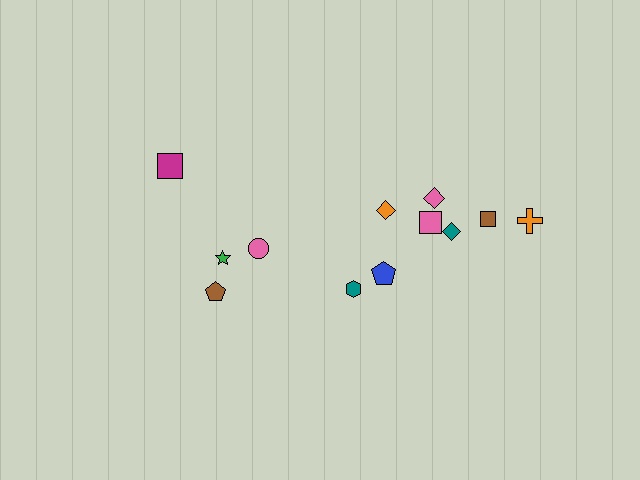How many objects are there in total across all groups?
There are 12 objects.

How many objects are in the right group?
There are 8 objects.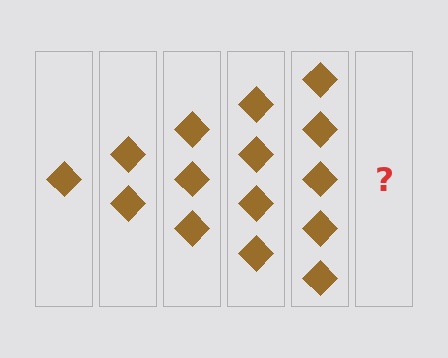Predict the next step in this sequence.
The next step is 6 diamonds.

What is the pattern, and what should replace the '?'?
The pattern is that each step adds one more diamond. The '?' should be 6 diamonds.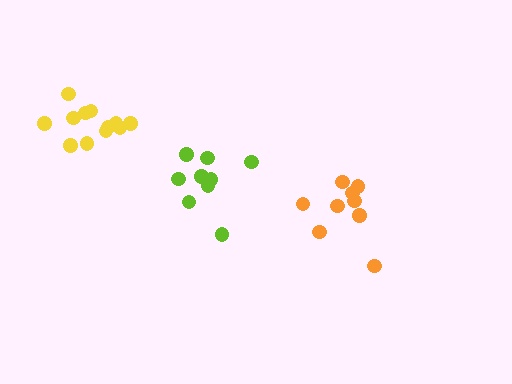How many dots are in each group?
Group 1: 9 dots, Group 2: 12 dots, Group 3: 9 dots (30 total).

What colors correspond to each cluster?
The clusters are colored: orange, yellow, lime.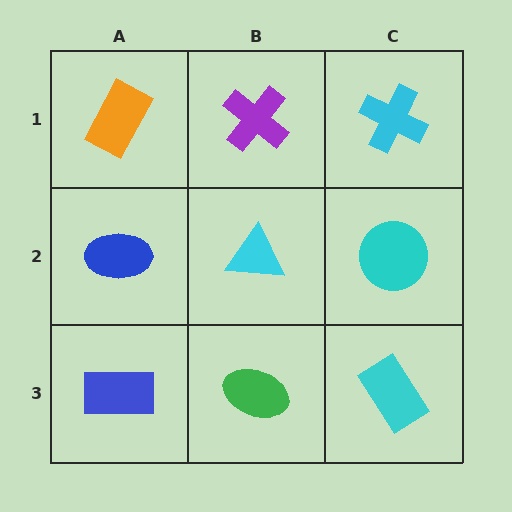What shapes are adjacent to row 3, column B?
A cyan triangle (row 2, column B), a blue rectangle (row 3, column A), a cyan rectangle (row 3, column C).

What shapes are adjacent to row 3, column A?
A blue ellipse (row 2, column A), a green ellipse (row 3, column B).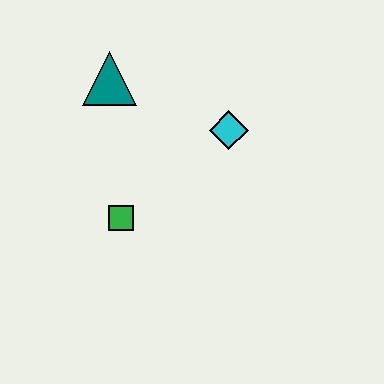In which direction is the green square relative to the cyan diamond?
The green square is to the left of the cyan diamond.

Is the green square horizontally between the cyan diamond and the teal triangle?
Yes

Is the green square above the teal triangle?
No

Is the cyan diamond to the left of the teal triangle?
No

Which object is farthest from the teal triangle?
The green square is farthest from the teal triangle.